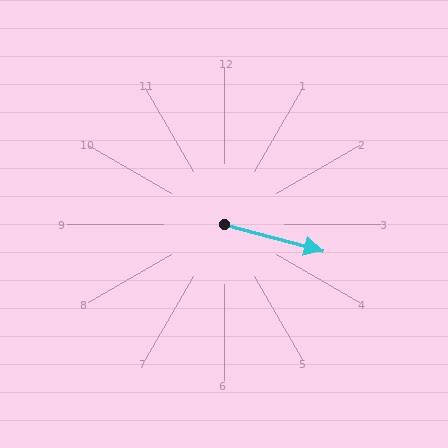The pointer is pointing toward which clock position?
Roughly 4 o'clock.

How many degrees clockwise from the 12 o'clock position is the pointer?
Approximately 105 degrees.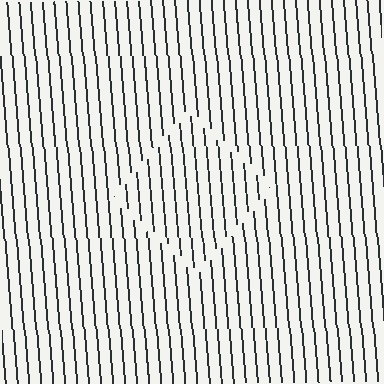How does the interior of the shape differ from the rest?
The interior of the shape contains the same grating, shifted by half a period — the contour is defined by the phase discontinuity where line-ends from the inner and outer gratings abut.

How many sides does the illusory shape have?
4 sides — the line-ends trace a square.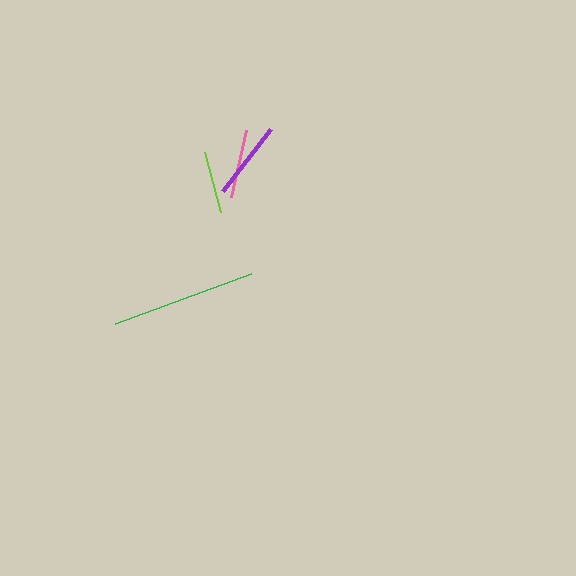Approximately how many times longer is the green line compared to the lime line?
The green line is approximately 2.3 times the length of the lime line.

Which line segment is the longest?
The green line is the longest at approximately 146 pixels.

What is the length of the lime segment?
The lime segment is approximately 63 pixels long.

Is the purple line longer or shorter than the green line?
The green line is longer than the purple line.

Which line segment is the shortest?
The lime line is the shortest at approximately 63 pixels.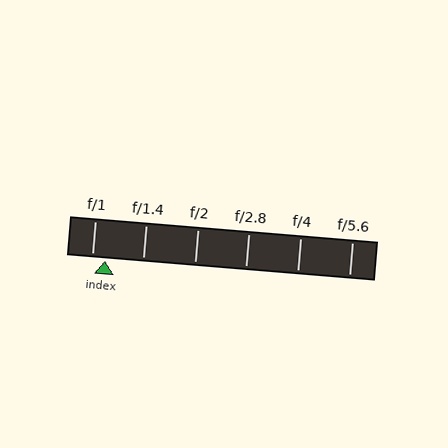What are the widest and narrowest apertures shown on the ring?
The widest aperture shown is f/1 and the narrowest is f/5.6.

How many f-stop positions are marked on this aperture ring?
There are 6 f-stop positions marked.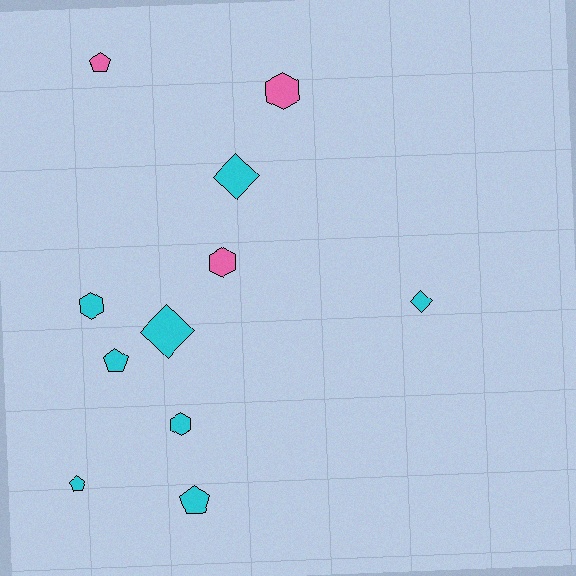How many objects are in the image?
There are 11 objects.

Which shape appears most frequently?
Pentagon, with 4 objects.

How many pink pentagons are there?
There is 1 pink pentagon.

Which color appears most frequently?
Cyan, with 8 objects.